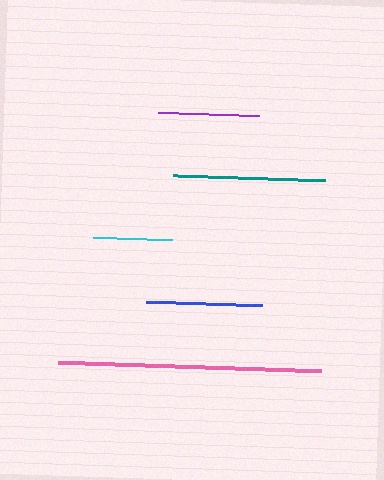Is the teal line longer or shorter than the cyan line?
The teal line is longer than the cyan line.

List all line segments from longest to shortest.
From longest to shortest: pink, teal, blue, purple, cyan.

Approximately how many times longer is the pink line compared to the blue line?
The pink line is approximately 2.3 times the length of the blue line.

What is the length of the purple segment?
The purple segment is approximately 101 pixels long.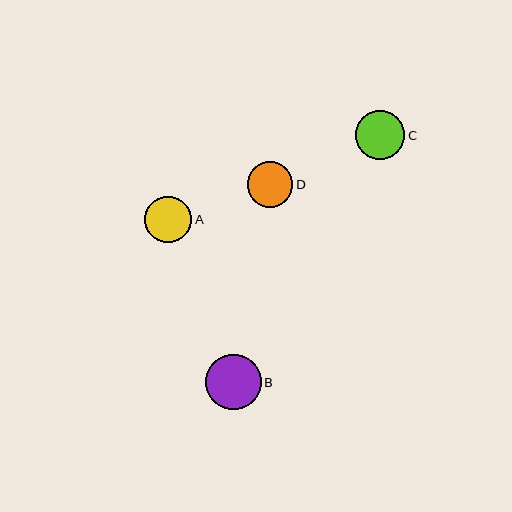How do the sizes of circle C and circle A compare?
Circle C and circle A are approximately the same size.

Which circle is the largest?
Circle B is the largest with a size of approximately 56 pixels.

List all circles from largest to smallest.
From largest to smallest: B, C, A, D.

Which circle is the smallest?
Circle D is the smallest with a size of approximately 46 pixels.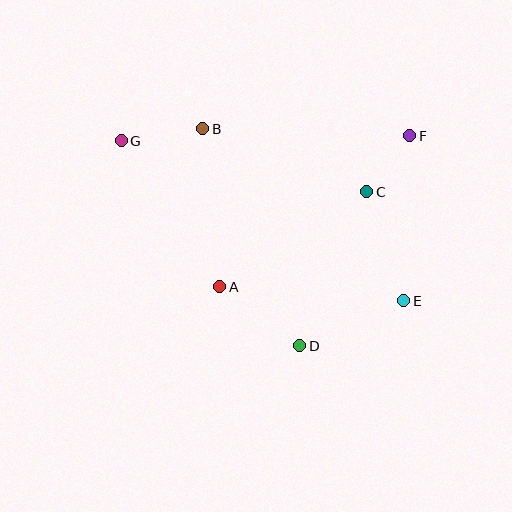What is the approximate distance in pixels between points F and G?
The distance between F and G is approximately 288 pixels.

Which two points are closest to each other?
Points C and F are closest to each other.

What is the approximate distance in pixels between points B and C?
The distance between B and C is approximately 176 pixels.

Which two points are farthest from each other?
Points E and G are farthest from each other.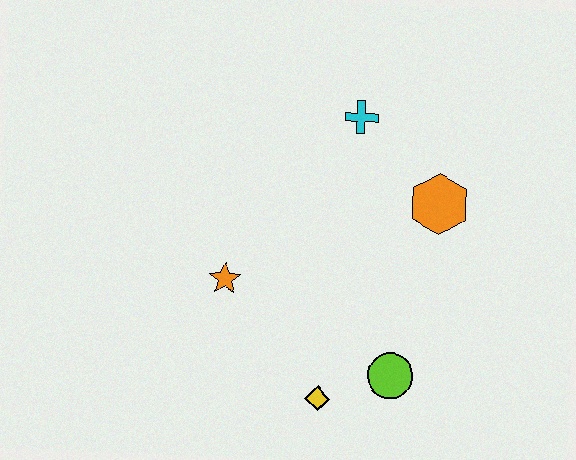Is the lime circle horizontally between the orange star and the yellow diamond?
No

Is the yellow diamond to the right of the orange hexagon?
No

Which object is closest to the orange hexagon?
The cyan cross is closest to the orange hexagon.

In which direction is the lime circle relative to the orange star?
The lime circle is to the right of the orange star.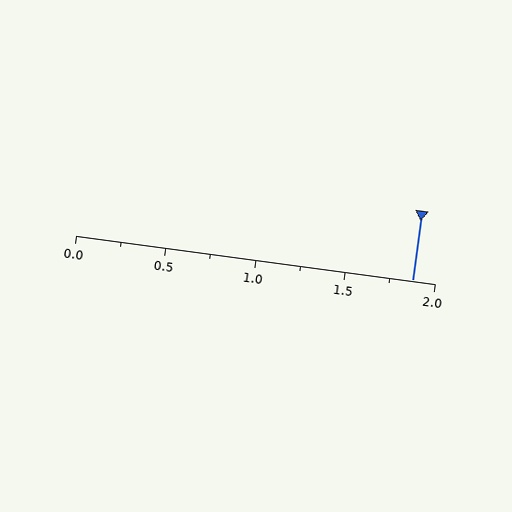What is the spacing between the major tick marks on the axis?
The major ticks are spaced 0.5 apart.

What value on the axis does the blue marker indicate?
The marker indicates approximately 1.88.